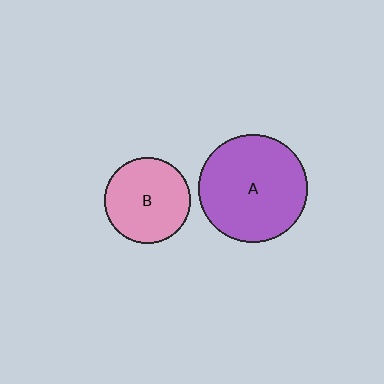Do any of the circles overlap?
No, none of the circles overlap.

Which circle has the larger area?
Circle A (purple).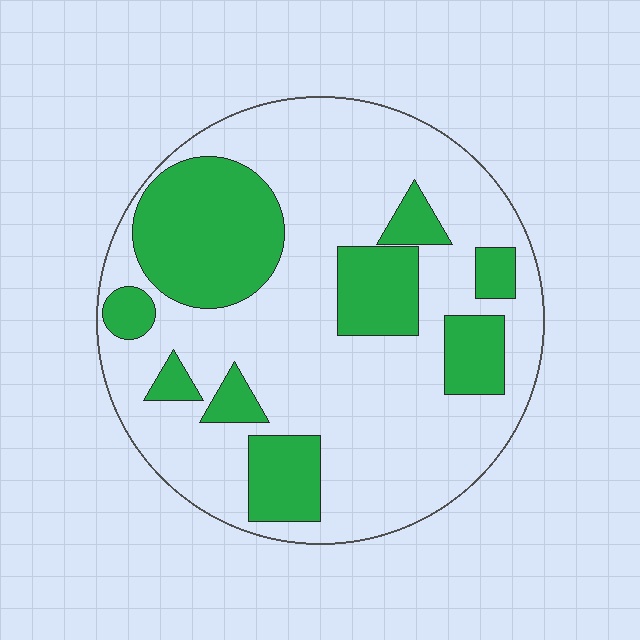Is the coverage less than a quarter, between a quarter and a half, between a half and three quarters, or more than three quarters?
Between a quarter and a half.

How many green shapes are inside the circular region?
9.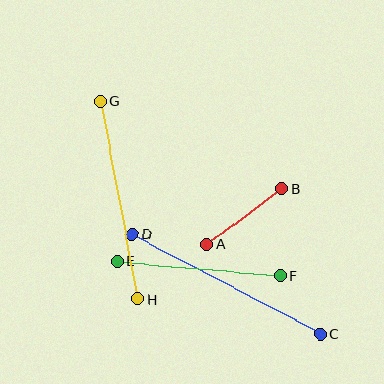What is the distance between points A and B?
The distance is approximately 93 pixels.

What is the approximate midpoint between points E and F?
The midpoint is at approximately (199, 269) pixels.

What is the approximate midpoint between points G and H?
The midpoint is at approximately (119, 200) pixels.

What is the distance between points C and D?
The distance is approximately 213 pixels.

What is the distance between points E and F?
The distance is approximately 164 pixels.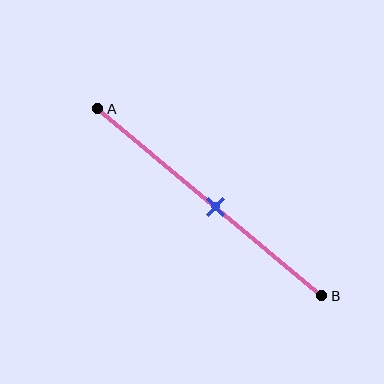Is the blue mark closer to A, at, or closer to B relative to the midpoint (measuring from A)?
The blue mark is approximately at the midpoint of segment AB.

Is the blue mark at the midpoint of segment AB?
Yes, the mark is approximately at the midpoint.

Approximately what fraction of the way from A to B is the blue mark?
The blue mark is approximately 50% of the way from A to B.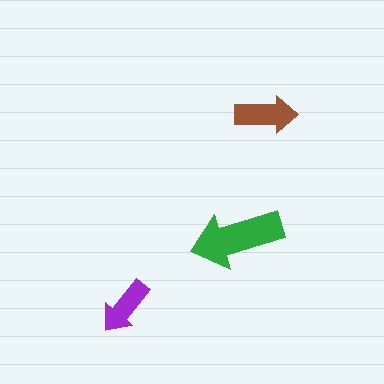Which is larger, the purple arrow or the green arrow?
The green one.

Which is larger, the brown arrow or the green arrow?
The green one.